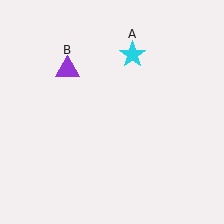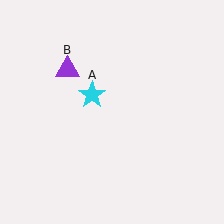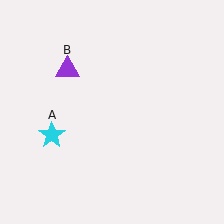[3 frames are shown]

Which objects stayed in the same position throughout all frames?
Purple triangle (object B) remained stationary.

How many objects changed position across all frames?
1 object changed position: cyan star (object A).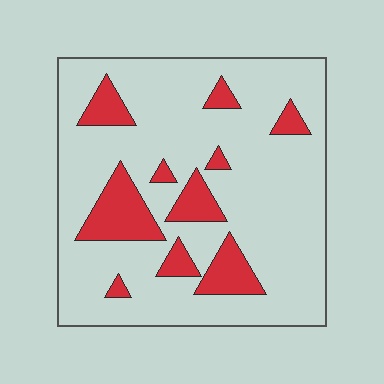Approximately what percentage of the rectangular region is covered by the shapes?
Approximately 20%.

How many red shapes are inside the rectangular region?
10.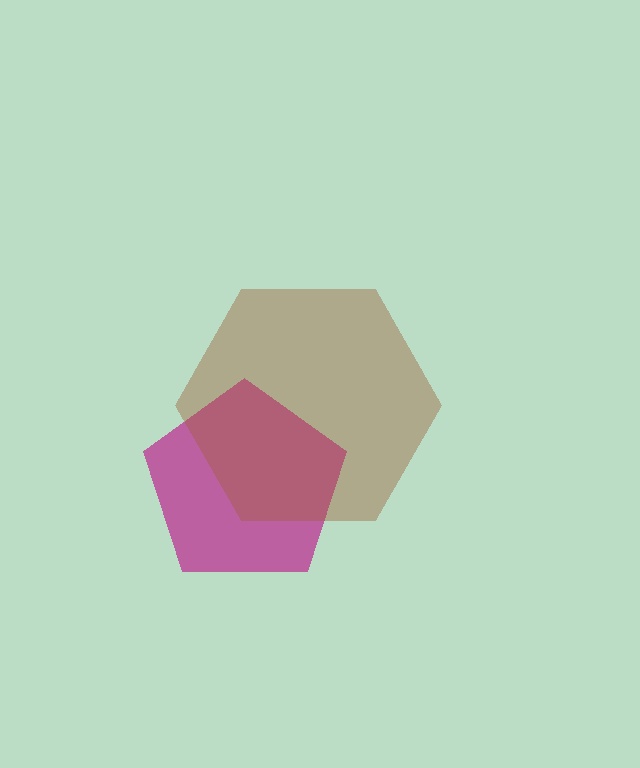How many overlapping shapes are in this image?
There are 2 overlapping shapes in the image.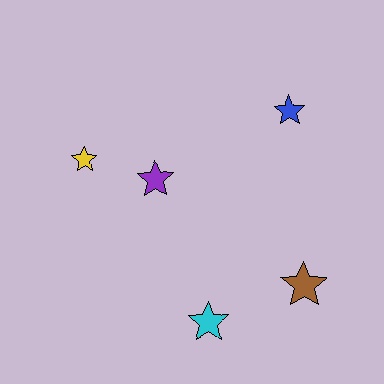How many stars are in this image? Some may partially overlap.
There are 5 stars.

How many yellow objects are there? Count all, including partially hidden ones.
There is 1 yellow object.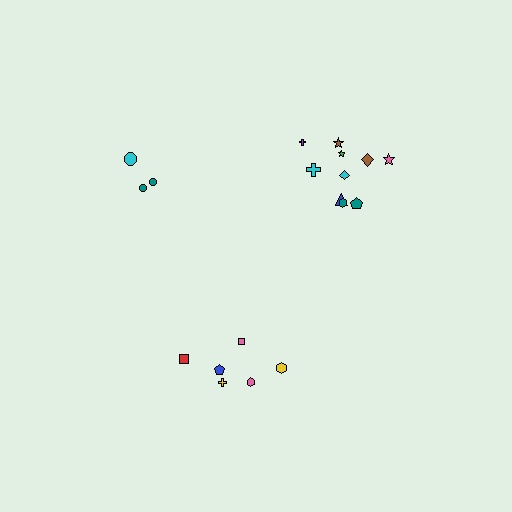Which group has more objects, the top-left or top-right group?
The top-right group.